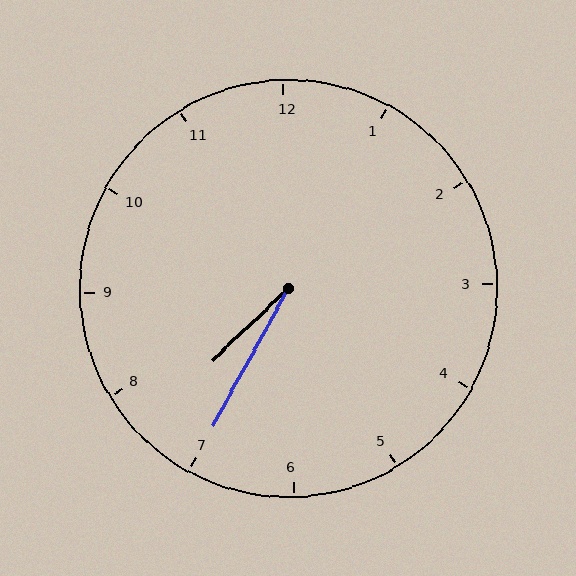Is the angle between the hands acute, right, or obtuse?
It is acute.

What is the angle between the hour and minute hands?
Approximately 18 degrees.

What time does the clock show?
7:35.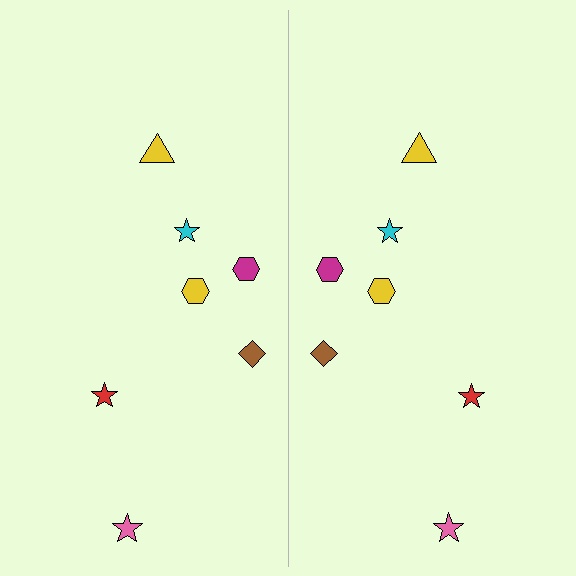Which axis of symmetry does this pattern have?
The pattern has a vertical axis of symmetry running through the center of the image.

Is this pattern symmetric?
Yes, this pattern has bilateral (reflection) symmetry.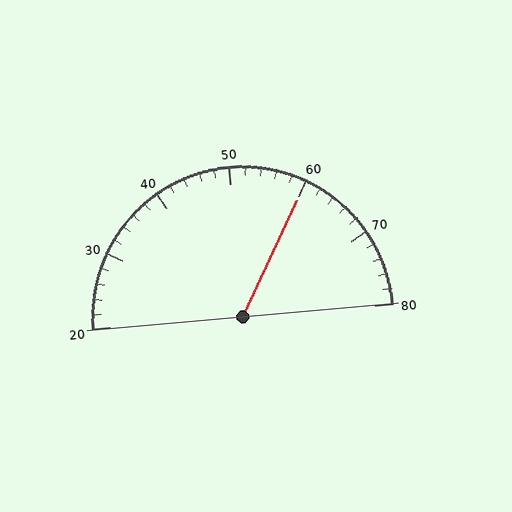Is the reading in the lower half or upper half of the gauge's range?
The reading is in the upper half of the range (20 to 80).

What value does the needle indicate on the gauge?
The needle indicates approximately 60.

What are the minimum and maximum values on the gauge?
The gauge ranges from 20 to 80.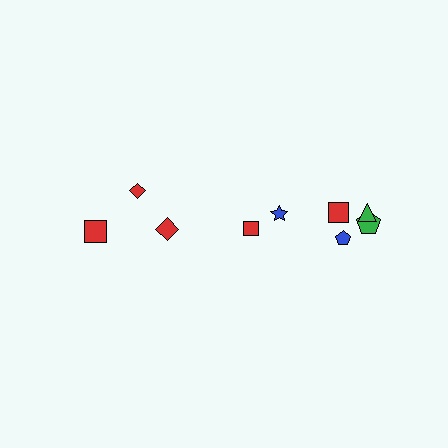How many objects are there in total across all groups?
There are 9 objects.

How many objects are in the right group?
There are 6 objects.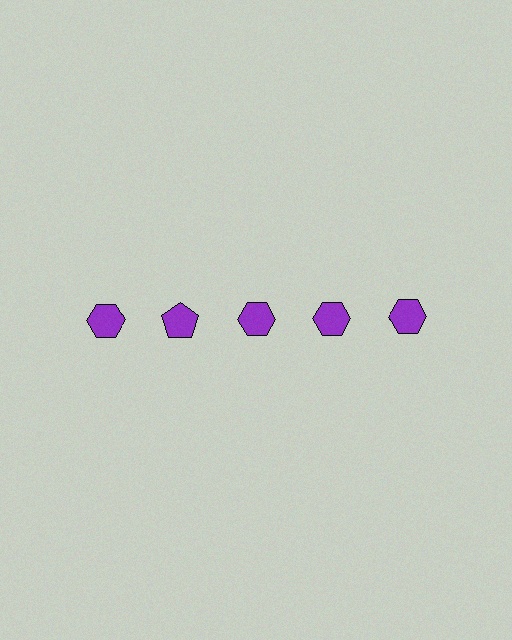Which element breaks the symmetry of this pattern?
The purple pentagon in the top row, second from left column breaks the symmetry. All other shapes are purple hexagons.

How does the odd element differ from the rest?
It has a different shape: pentagon instead of hexagon.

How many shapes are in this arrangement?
There are 5 shapes arranged in a grid pattern.